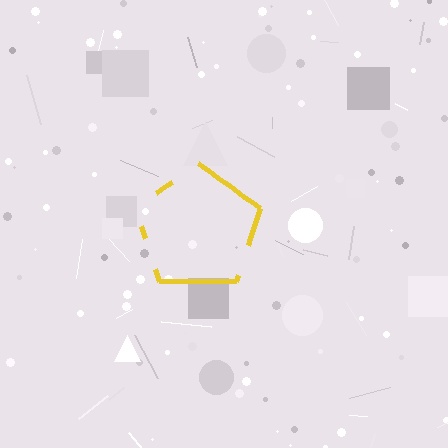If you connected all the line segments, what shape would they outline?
They would outline a pentagon.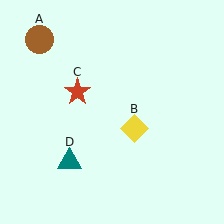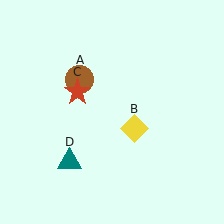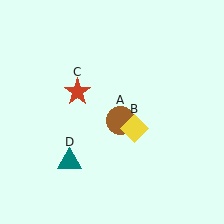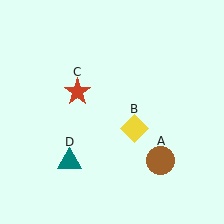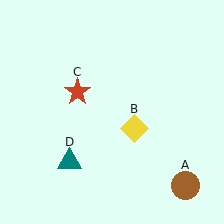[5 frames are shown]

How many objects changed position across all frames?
1 object changed position: brown circle (object A).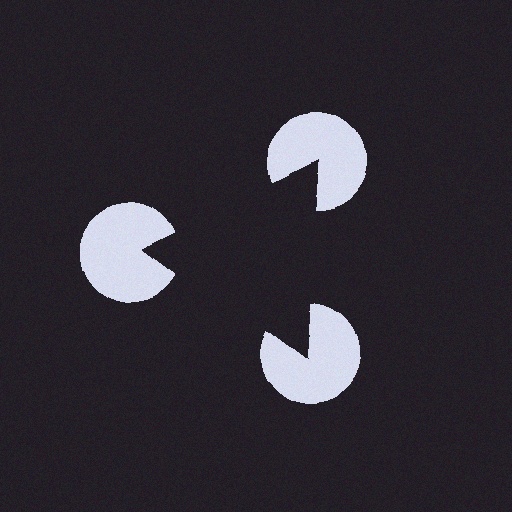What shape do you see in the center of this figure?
An illusory triangle — its edges are inferred from the aligned wedge cuts in the pac-man discs, not physically drawn.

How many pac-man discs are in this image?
There are 3 — one at each vertex of the illusory triangle.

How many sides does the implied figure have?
3 sides.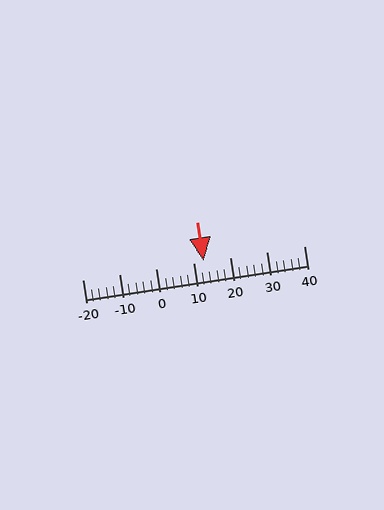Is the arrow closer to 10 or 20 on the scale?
The arrow is closer to 10.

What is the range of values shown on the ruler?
The ruler shows values from -20 to 40.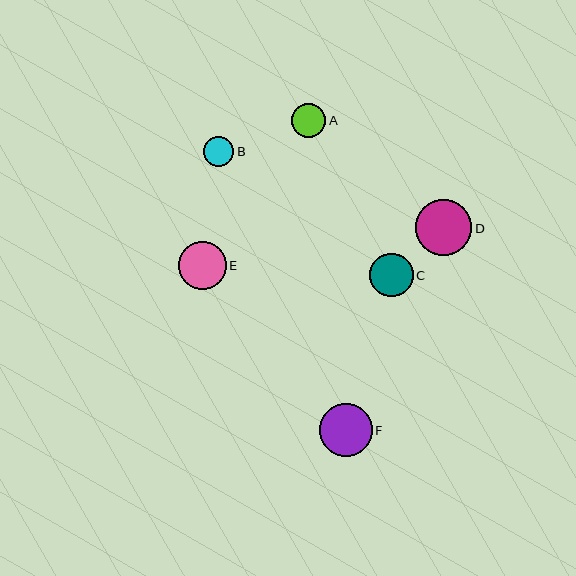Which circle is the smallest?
Circle B is the smallest with a size of approximately 30 pixels.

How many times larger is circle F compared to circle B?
Circle F is approximately 1.7 times the size of circle B.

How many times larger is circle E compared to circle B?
Circle E is approximately 1.6 times the size of circle B.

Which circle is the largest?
Circle D is the largest with a size of approximately 56 pixels.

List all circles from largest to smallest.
From largest to smallest: D, F, E, C, A, B.